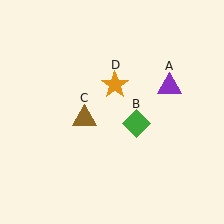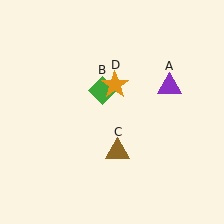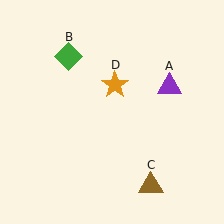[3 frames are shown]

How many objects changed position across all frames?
2 objects changed position: green diamond (object B), brown triangle (object C).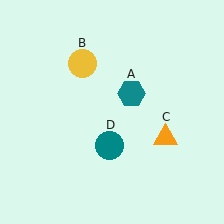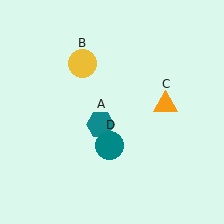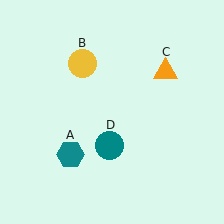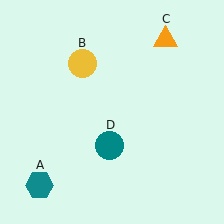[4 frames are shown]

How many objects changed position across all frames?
2 objects changed position: teal hexagon (object A), orange triangle (object C).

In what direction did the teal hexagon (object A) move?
The teal hexagon (object A) moved down and to the left.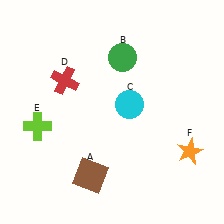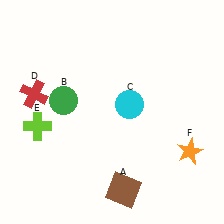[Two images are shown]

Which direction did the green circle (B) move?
The green circle (B) moved left.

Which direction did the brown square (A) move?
The brown square (A) moved right.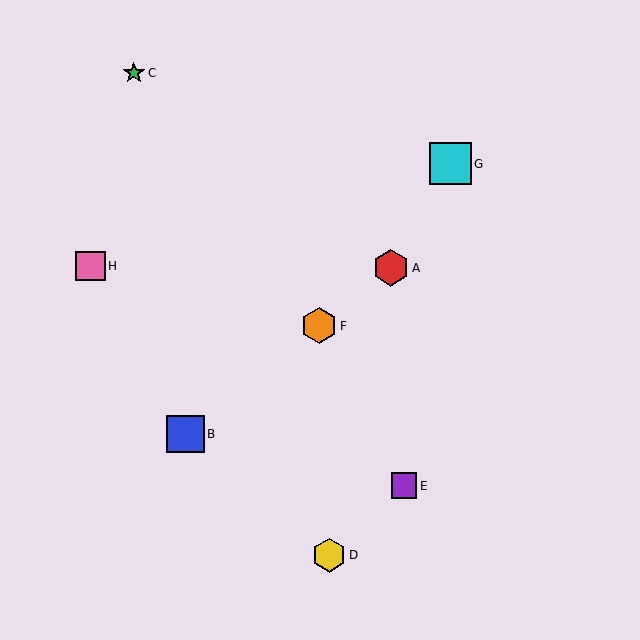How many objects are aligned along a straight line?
3 objects (A, B, F) are aligned along a straight line.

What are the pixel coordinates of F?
Object F is at (319, 326).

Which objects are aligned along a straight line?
Objects A, B, F are aligned along a straight line.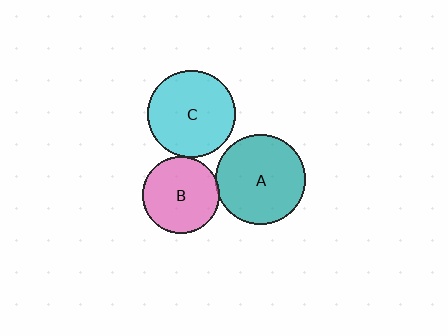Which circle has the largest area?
Circle A (teal).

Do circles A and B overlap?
Yes.